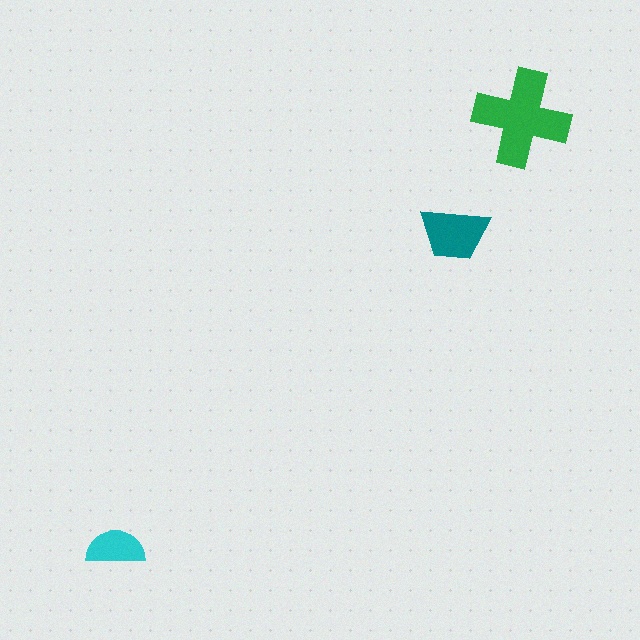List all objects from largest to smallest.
The green cross, the teal trapezoid, the cyan semicircle.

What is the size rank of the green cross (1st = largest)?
1st.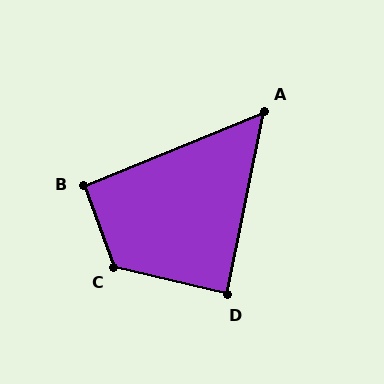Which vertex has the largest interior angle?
C, at approximately 124 degrees.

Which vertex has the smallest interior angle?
A, at approximately 56 degrees.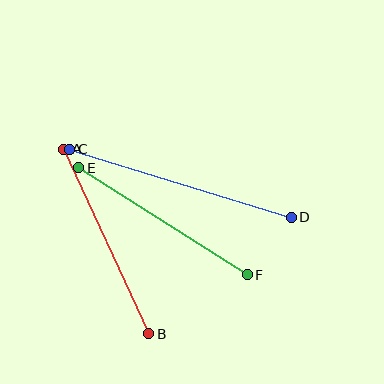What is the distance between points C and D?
The distance is approximately 232 pixels.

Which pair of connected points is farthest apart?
Points C and D are farthest apart.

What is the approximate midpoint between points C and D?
The midpoint is at approximately (181, 183) pixels.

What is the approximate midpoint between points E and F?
The midpoint is at approximately (163, 221) pixels.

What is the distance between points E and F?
The distance is approximately 199 pixels.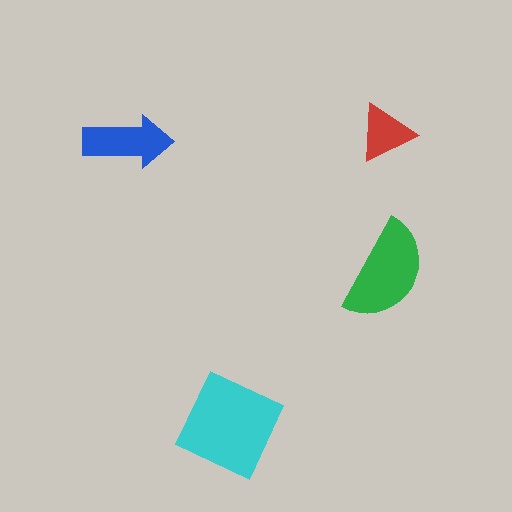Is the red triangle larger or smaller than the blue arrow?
Smaller.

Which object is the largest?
The cyan diamond.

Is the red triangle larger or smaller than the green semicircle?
Smaller.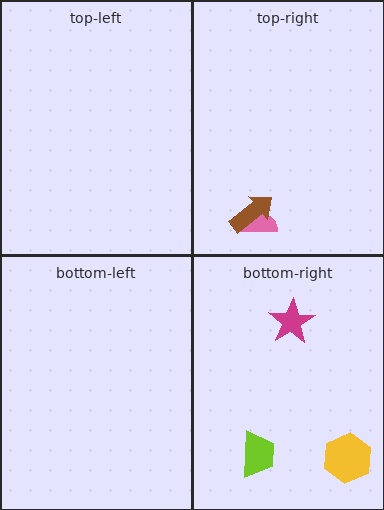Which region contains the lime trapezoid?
The bottom-right region.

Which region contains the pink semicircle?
The top-right region.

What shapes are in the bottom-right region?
The lime trapezoid, the yellow hexagon, the magenta star.